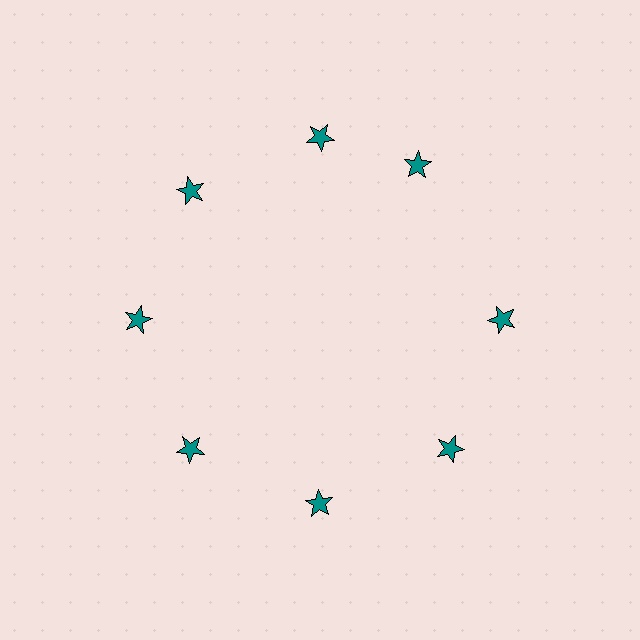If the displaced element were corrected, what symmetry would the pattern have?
It would have 8-fold rotational symmetry — the pattern would map onto itself every 45 degrees.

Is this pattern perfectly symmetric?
No. The 8 teal stars are arranged in a ring, but one element near the 2 o'clock position is rotated out of alignment along the ring, breaking the 8-fold rotational symmetry.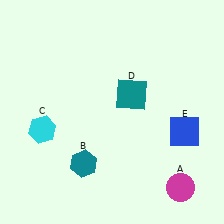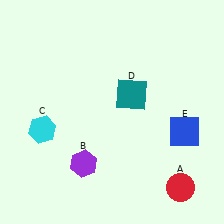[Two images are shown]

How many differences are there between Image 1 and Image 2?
There are 2 differences between the two images.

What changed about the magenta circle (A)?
In Image 1, A is magenta. In Image 2, it changed to red.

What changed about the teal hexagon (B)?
In Image 1, B is teal. In Image 2, it changed to purple.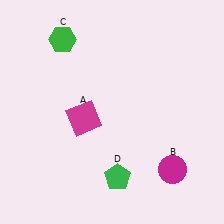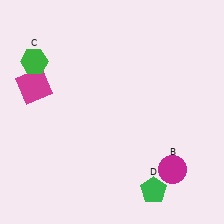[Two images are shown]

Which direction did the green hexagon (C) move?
The green hexagon (C) moved left.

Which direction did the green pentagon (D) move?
The green pentagon (D) moved right.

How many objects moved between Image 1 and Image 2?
3 objects moved between the two images.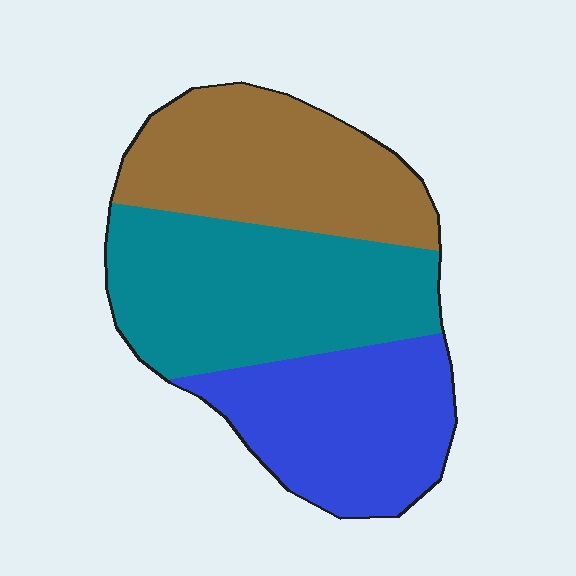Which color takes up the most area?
Teal, at roughly 40%.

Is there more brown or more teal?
Teal.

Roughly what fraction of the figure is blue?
Blue covers around 30% of the figure.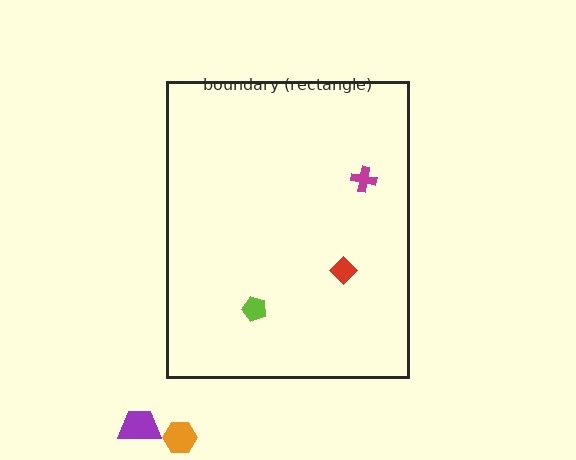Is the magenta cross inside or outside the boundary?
Inside.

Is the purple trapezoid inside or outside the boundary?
Outside.